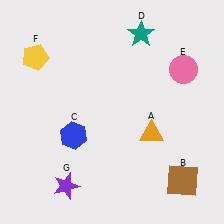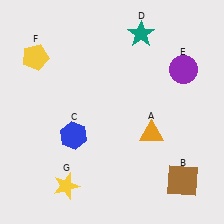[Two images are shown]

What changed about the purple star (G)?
In Image 1, G is purple. In Image 2, it changed to yellow.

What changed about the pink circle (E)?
In Image 1, E is pink. In Image 2, it changed to purple.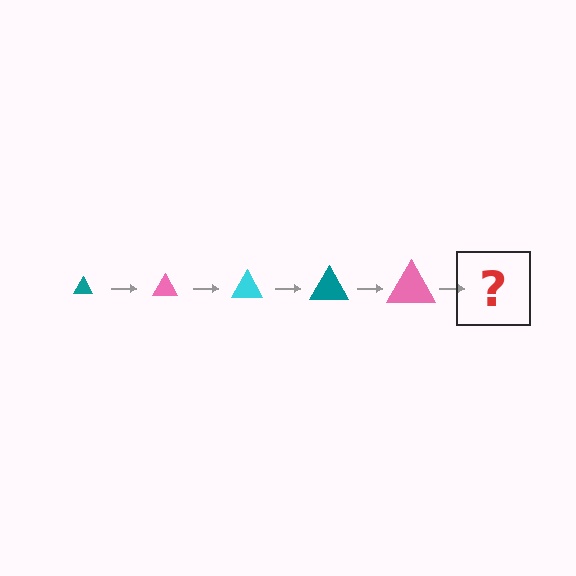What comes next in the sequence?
The next element should be a cyan triangle, larger than the previous one.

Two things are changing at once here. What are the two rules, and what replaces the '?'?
The two rules are that the triangle grows larger each step and the color cycles through teal, pink, and cyan. The '?' should be a cyan triangle, larger than the previous one.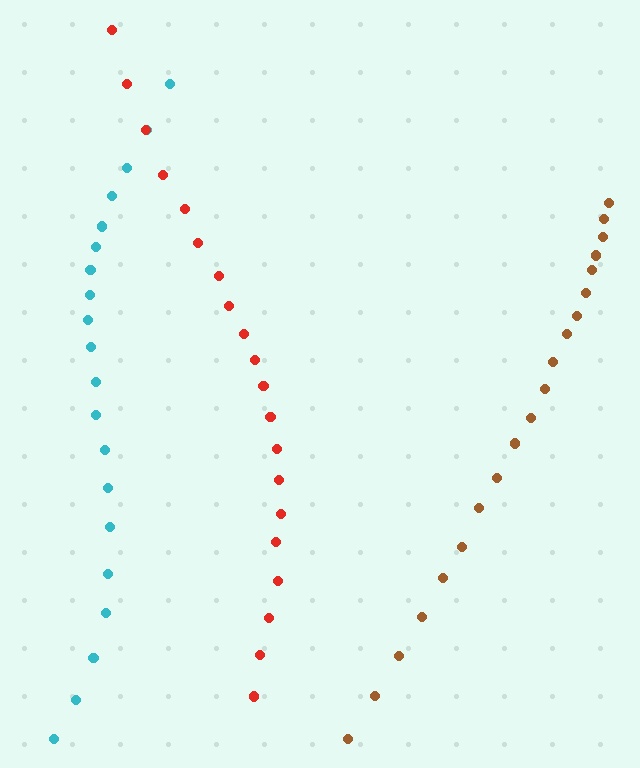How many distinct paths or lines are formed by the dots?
There are 3 distinct paths.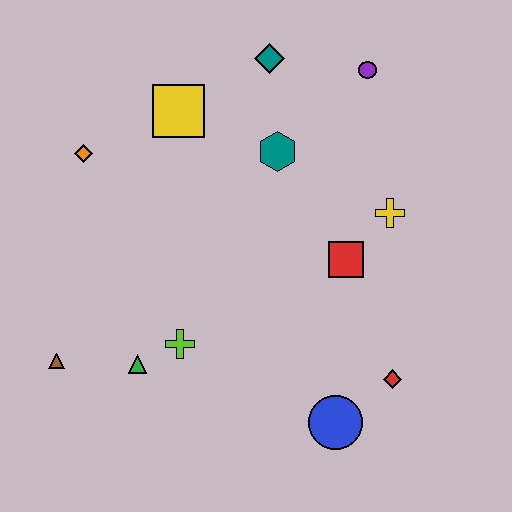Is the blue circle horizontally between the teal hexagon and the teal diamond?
No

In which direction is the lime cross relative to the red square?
The lime cross is to the left of the red square.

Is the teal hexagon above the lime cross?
Yes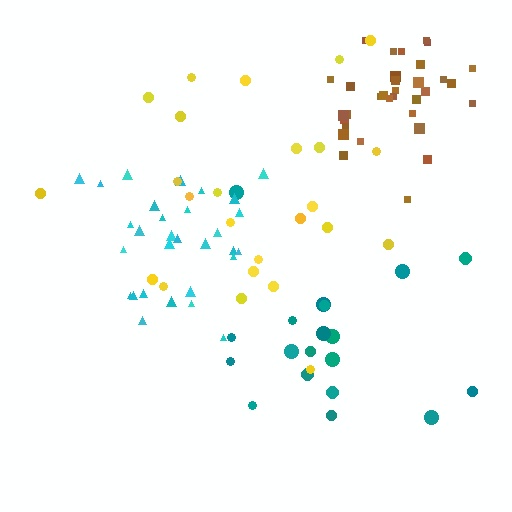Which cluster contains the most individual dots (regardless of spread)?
Brown (33).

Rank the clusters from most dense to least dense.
brown, cyan, yellow, teal.